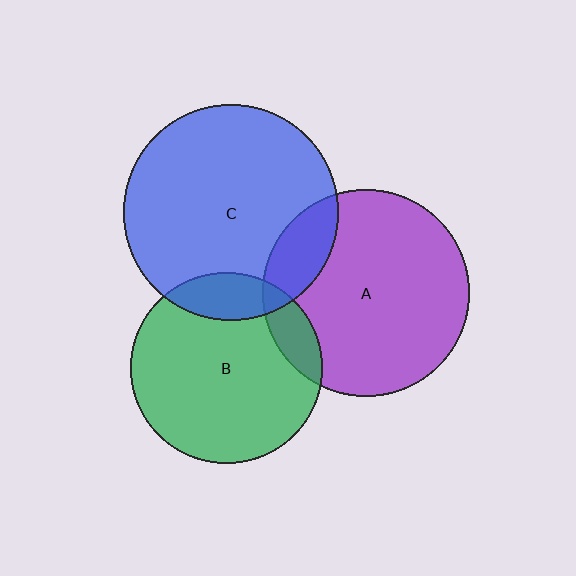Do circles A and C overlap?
Yes.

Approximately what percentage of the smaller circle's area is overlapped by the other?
Approximately 15%.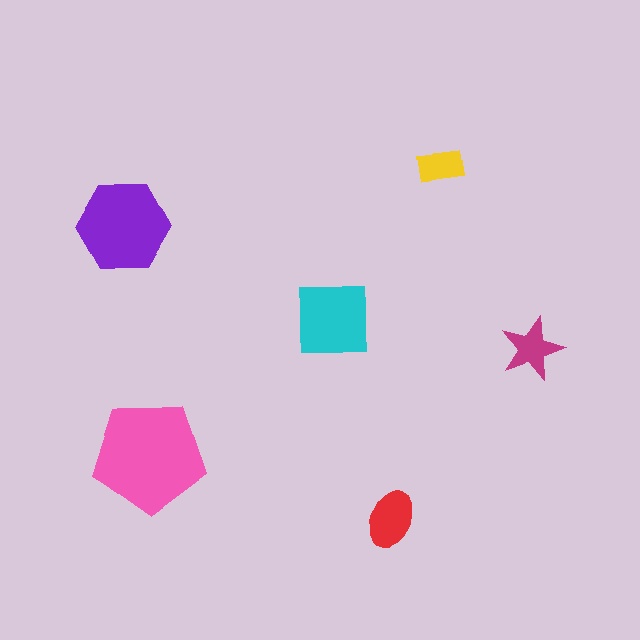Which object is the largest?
The pink pentagon.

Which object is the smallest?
The yellow rectangle.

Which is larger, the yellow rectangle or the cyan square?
The cyan square.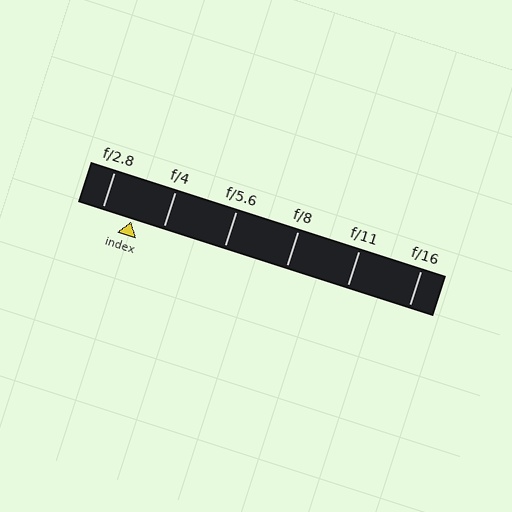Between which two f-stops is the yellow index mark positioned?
The index mark is between f/2.8 and f/4.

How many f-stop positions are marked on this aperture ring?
There are 6 f-stop positions marked.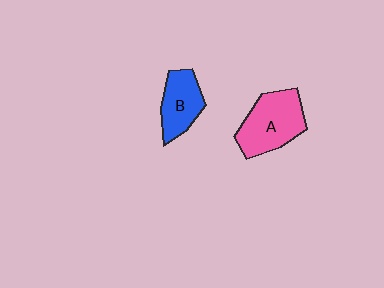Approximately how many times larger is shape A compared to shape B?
Approximately 1.4 times.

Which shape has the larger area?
Shape A (pink).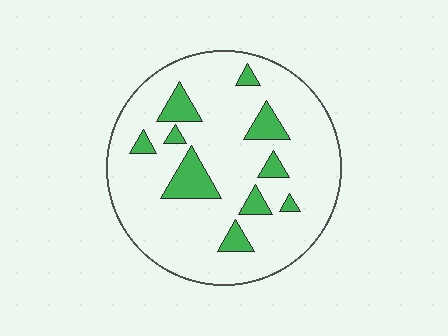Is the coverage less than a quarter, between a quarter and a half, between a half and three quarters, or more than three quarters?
Less than a quarter.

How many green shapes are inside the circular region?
10.